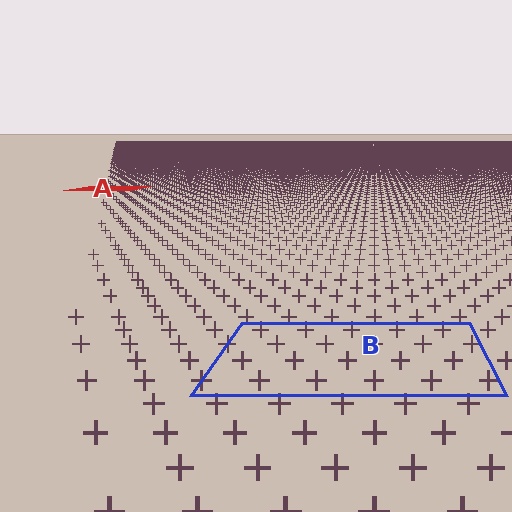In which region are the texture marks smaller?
The texture marks are smaller in region A, because it is farther away.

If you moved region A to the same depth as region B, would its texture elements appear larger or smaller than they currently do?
They would appear larger. At a closer depth, the same texture elements are projected at a bigger on-screen size.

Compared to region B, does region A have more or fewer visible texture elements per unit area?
Region A has more texture elements per unit area — they are packed more densely because it is farther away.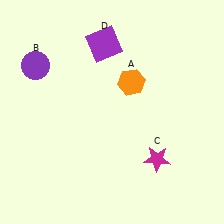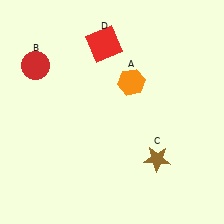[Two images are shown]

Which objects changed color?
B changed from purple to red. C changed from magenta to brown. D changed from purple to red.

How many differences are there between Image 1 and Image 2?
There are 3 differences between the two images.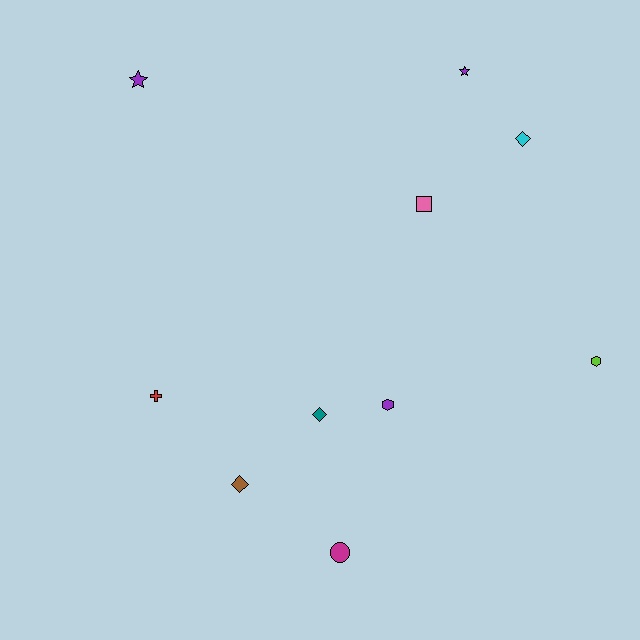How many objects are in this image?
There are 10 objects.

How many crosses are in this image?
There is 1 cross.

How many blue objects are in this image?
There are no blue objects.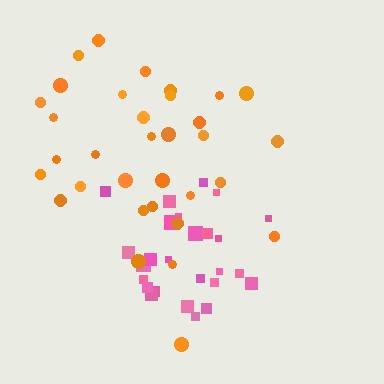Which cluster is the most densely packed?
Pink.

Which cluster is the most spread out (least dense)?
Orange.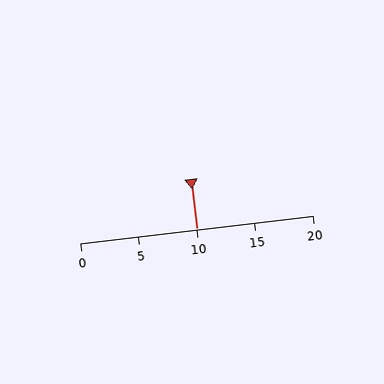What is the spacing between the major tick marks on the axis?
The major ticks are spaced 5 apart.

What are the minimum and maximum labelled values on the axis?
The axis runs from 0 to 20.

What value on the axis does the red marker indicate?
The marker indicates approximately 10.